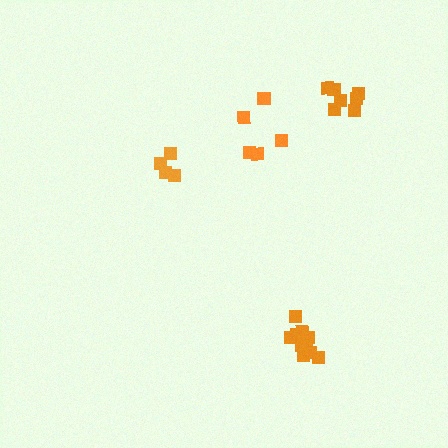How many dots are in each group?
Group 1: 10 dots, Group 2: 5 dots, Group 3: 5 dots, Group 4: 7 dots (27 total).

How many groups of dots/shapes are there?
There are 4 groups.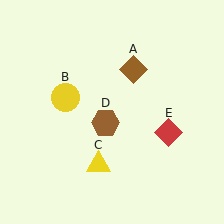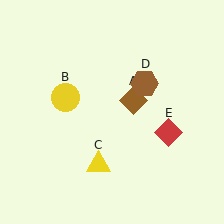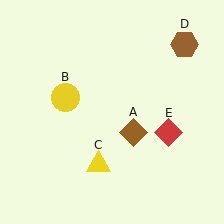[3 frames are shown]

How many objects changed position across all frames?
2 objects changed position: brown diamond (object A), brown hexagon (object D).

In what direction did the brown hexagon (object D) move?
The brown hexagon (object D) moved up and to the right.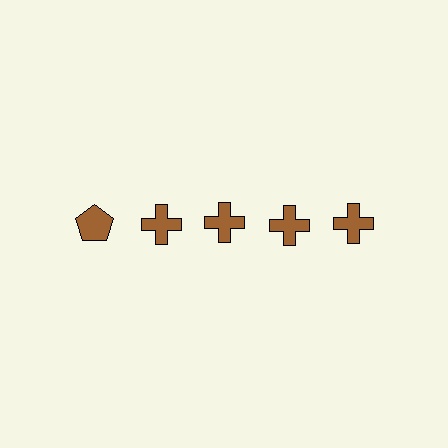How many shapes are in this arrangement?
There are 5 shapes arranged in a grid pattern.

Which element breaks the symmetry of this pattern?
The brown pentagon in the top row, leftmost column breaks the symmetry. All other shapes are brown crosses.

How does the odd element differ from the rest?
It has a different shape: pentagon instead of cross.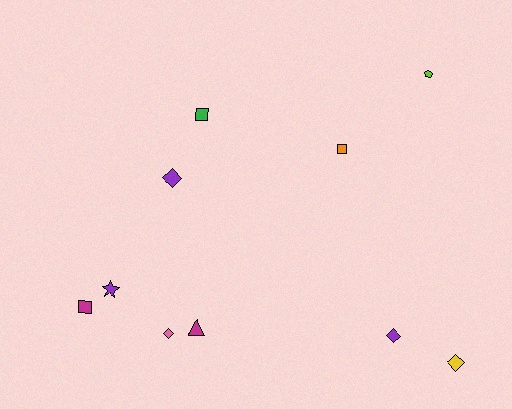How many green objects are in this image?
There is 1 green object.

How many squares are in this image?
There are 3 squares.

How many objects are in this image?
There are 10 objects.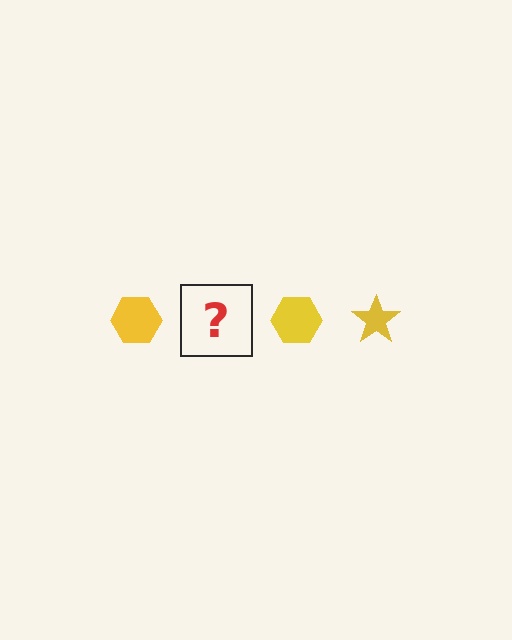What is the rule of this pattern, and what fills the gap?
The rule is that the pattern cycles through hexagon, star shapes in yellow. The gap should be filled with a yellow star.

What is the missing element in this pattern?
The missing element is a yellow star.